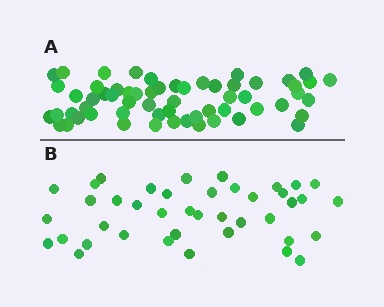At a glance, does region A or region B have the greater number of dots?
Region A (the top region) has more dots.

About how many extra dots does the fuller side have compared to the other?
Region A has approximately 20 more dots than region B.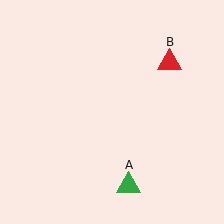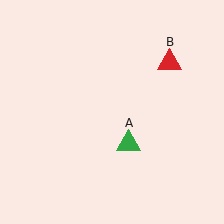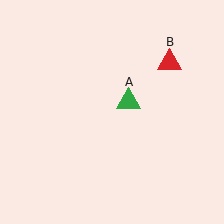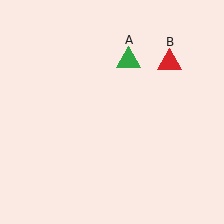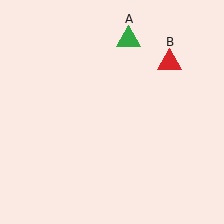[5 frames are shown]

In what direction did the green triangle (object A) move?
The green triangle (object A) moved up.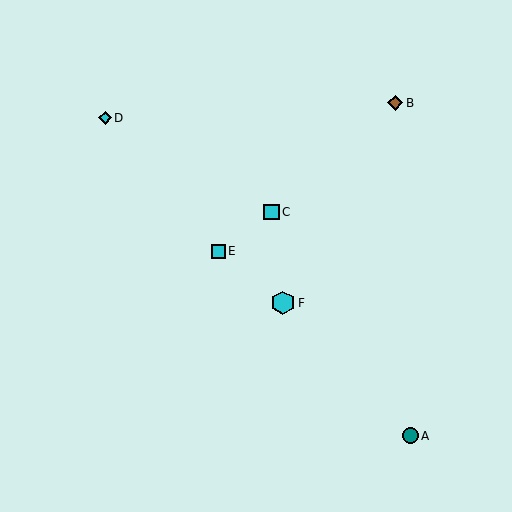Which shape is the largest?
The cyan hexagon (labeled F) is the largest.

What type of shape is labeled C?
Shape C is a cyan square.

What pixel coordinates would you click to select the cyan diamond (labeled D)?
Click at (105, 118) to select the cyan diamond D.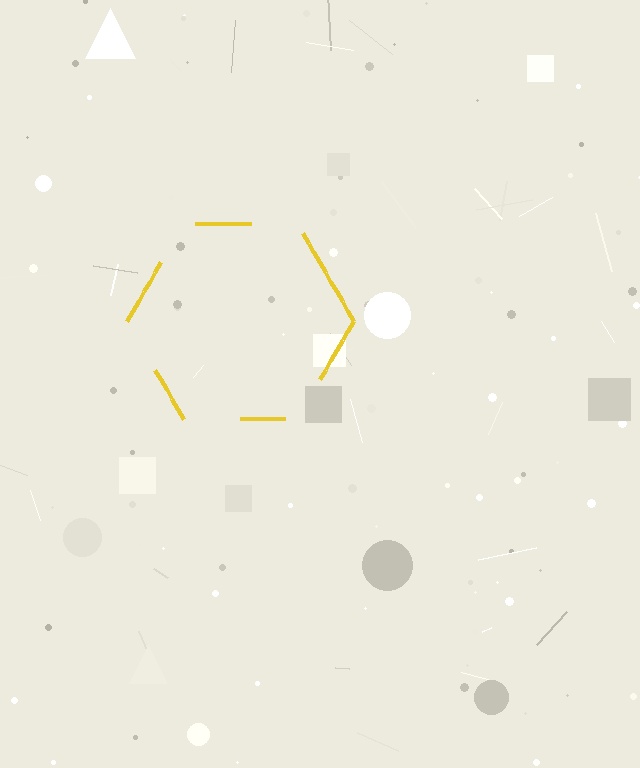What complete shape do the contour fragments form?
The contour fragments form a hexagon.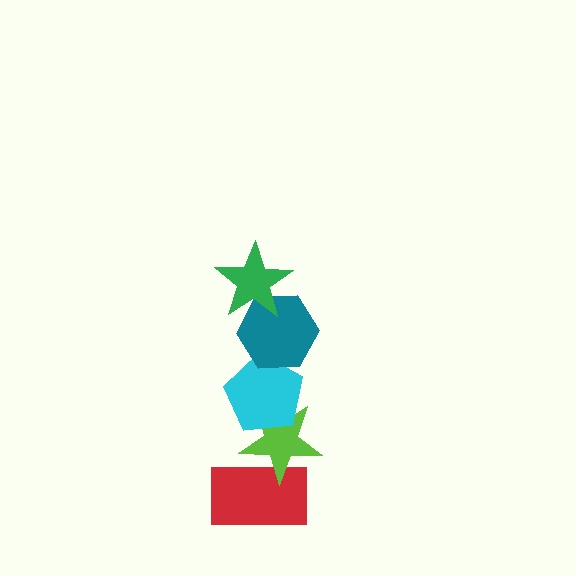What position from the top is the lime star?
The lime star is 4th from the top.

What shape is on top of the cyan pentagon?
The teal hexagon is on top of the cyan pentagon.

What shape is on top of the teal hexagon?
The green star is on top of the teal hexagon.